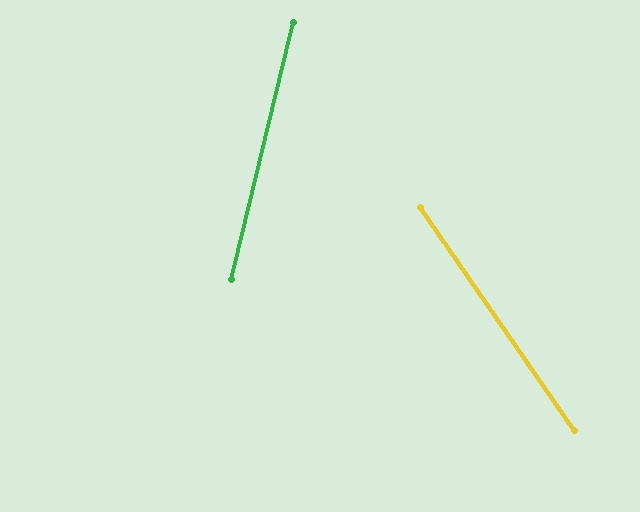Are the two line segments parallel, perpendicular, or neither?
Neither parallel nor perpendicular — they differ by about 48°.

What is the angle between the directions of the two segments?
Approximately 48 degrees.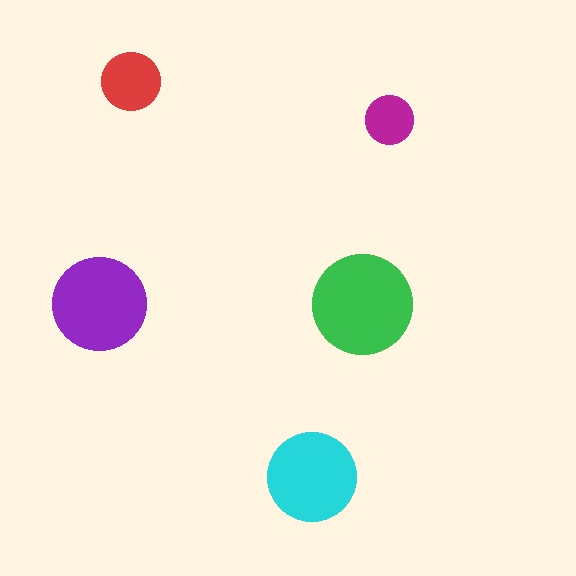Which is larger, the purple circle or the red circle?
The purple one.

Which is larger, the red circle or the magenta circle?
The red one.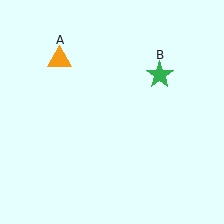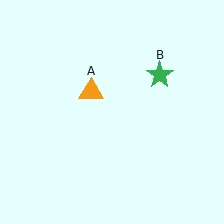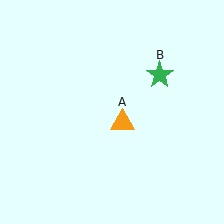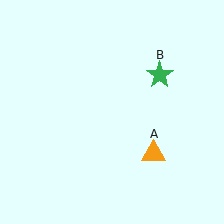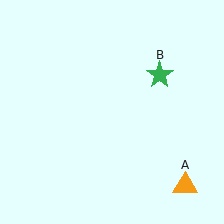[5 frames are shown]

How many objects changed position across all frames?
1 object changed position: orange triangle (object A).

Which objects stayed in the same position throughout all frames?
Green star (object B) remained stationary.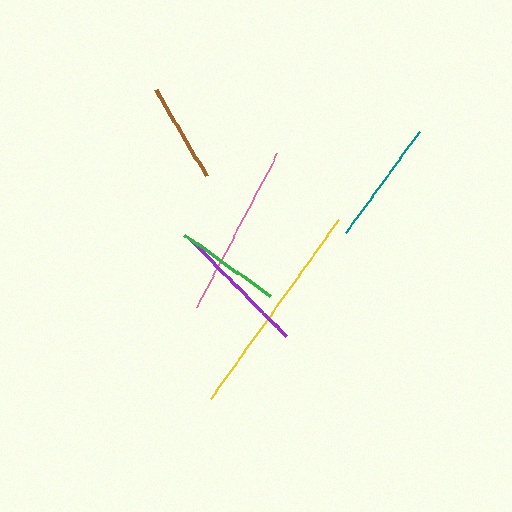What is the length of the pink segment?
The pink segment is approximately 173 pixels long.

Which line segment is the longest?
The yellow line is the longest at approximately 221 pixels.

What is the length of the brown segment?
The brown segment is approximately 100 pixels long.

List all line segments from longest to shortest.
From longest to shortest: yellow, pink, purple, teal, green, brown.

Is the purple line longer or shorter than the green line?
The purple line is longer than the green line.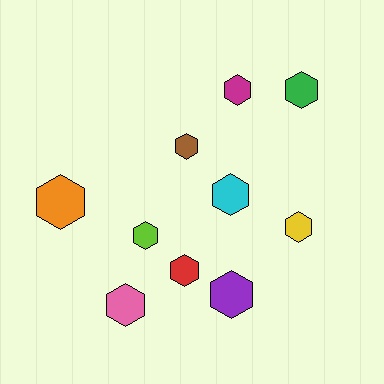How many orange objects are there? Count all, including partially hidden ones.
There is 1 orange object.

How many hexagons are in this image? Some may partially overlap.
There are 10 hexagons.